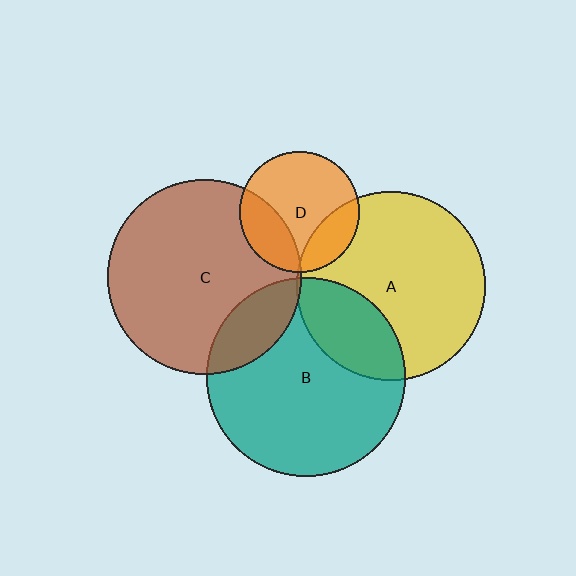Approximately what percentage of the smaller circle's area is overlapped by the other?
Approximately 25%.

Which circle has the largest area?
Circle B (teal).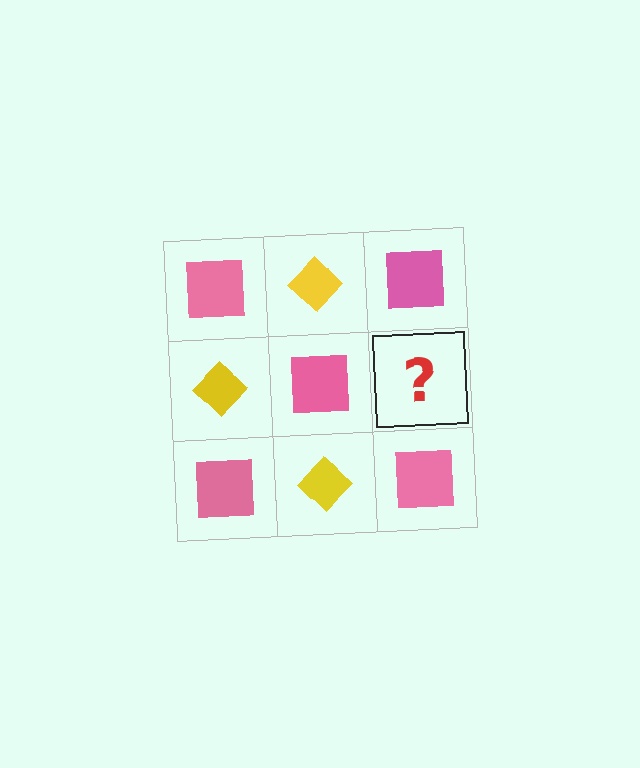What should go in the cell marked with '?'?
The missing cell should contain a yellow diamond.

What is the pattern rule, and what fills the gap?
The rule is that it alternates pink square and yellow diamond in a checkerboard pattern. The gap should be filled with a yellow diamond.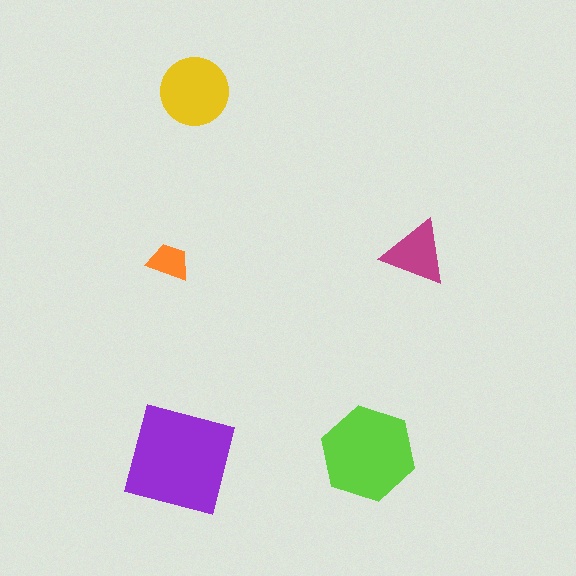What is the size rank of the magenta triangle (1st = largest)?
4th.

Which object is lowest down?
The purple square is bottommost.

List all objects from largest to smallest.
The purple square, the lime hexagon, the yellow circle, the magenta triangle, the orange trapezoid.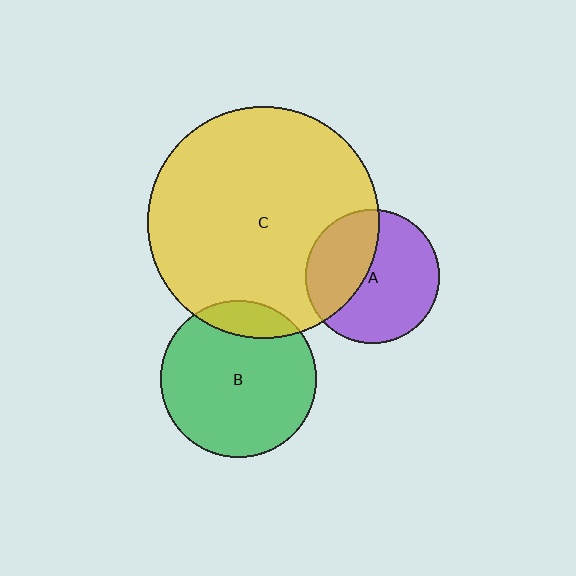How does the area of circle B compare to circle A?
Approximately 1.4 times.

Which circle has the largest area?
Circle C (yellow).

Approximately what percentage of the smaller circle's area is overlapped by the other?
Approximately 15%.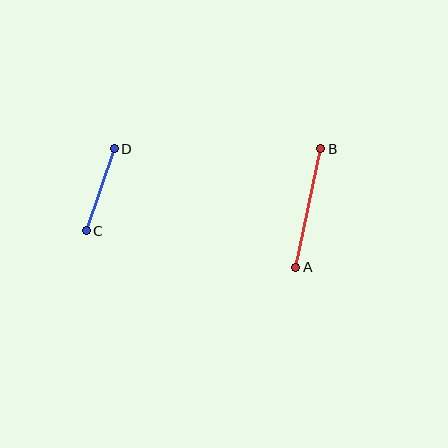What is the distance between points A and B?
The distance is approximately 121 pixels.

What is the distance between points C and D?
The distance is approximately 87 pixels.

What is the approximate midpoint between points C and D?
The midpoint is at approximately (100, 190) pixels.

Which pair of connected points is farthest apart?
Points A and B are farthest apart.